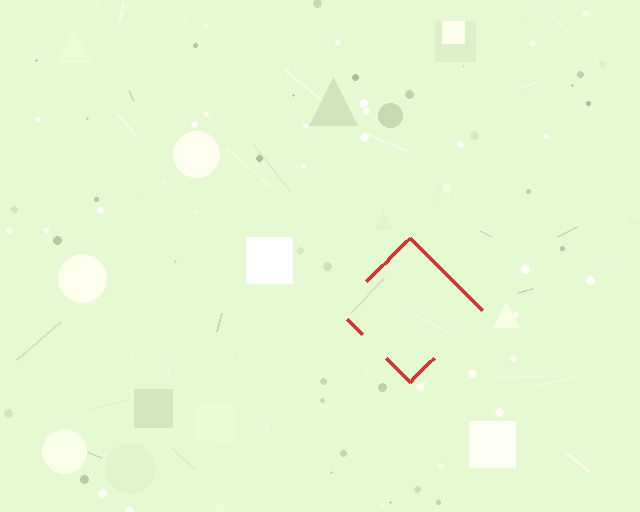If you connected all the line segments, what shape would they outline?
They would outline a diamond.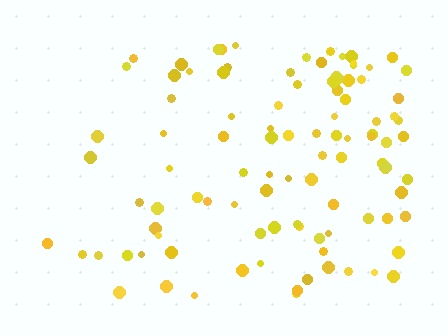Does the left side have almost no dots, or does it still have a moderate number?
Still a moderate number, just noticeably fewer than the right.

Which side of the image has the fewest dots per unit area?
The left.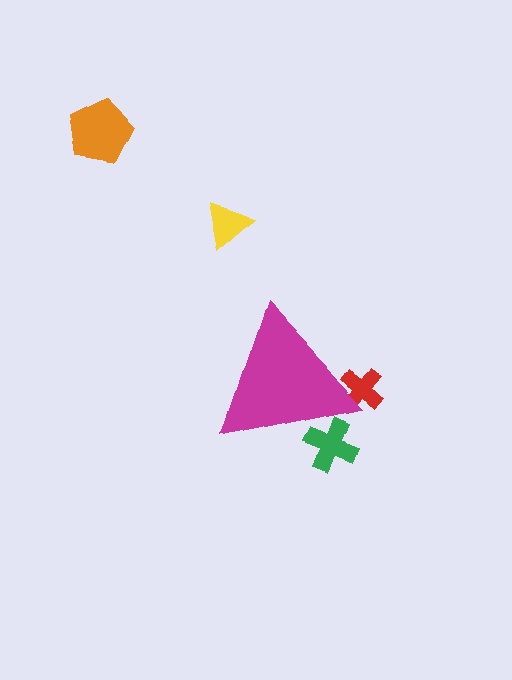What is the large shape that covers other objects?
A magenta triangle.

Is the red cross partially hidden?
Yes, the red cross is partially hidden behind the magenta triangle.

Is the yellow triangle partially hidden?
No, the yellow triangle is fully visible.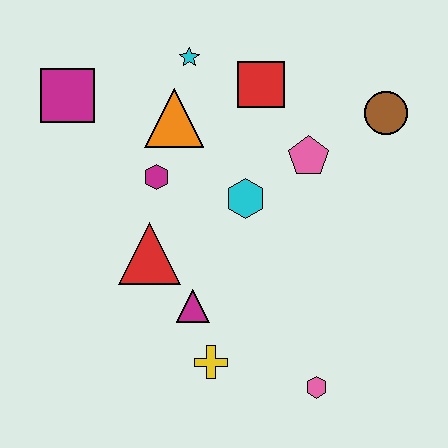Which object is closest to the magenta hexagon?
The orange triangle is closest to the magenta hexagon.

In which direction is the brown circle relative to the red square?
The brown circle is to the right of the red square.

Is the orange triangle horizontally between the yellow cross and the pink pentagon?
No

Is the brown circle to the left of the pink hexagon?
No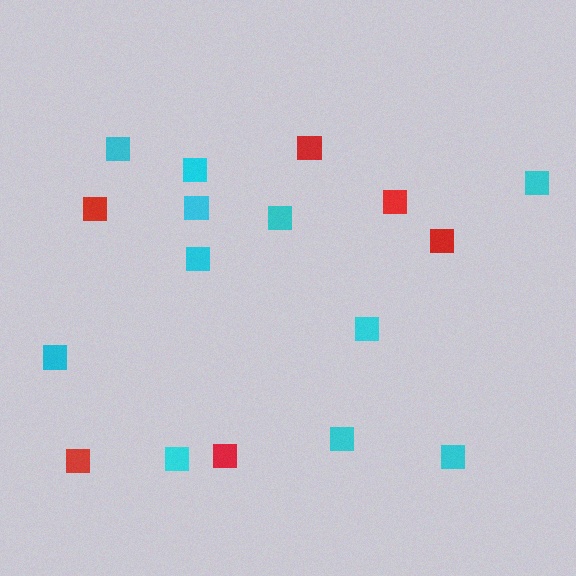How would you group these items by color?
There are 2 groups: one group of cyan squares (11) and one group of red squares (6).